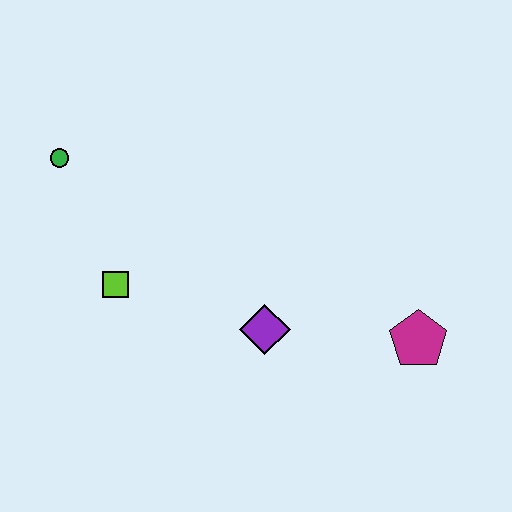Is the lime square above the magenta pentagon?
Yes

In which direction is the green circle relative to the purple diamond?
The green circle is to the left of the purple diamond.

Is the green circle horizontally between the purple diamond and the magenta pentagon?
No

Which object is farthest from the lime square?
The magenta pentagon is farthest from the lime square.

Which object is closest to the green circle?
The lime square is closest to the green circle.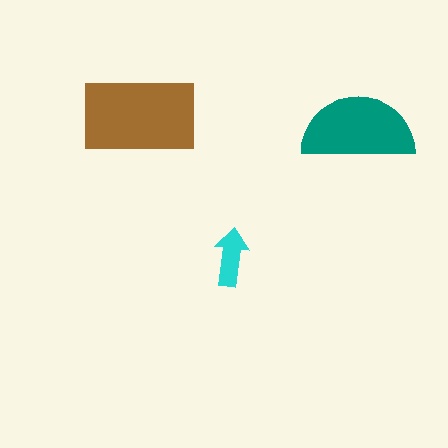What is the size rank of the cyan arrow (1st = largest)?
3rd.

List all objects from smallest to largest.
The cyan arrow, the teal semicircle, the brown rectangle.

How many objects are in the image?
There are 3 objects in the image.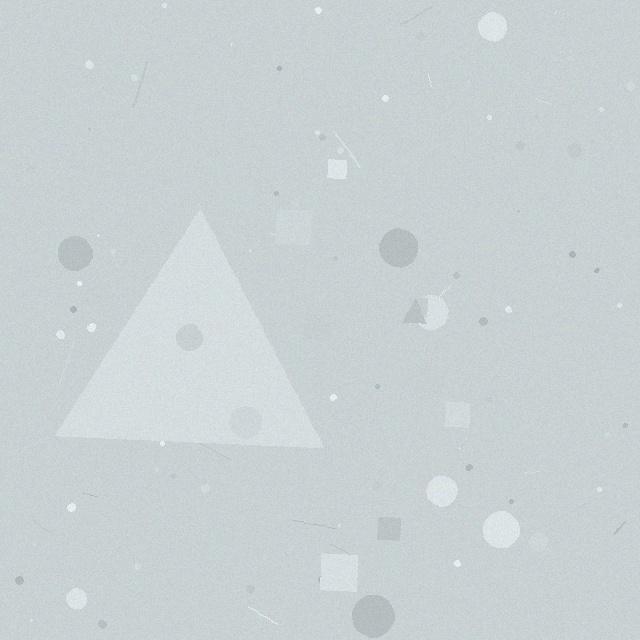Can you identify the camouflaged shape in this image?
The camouflaged shape is a triangle.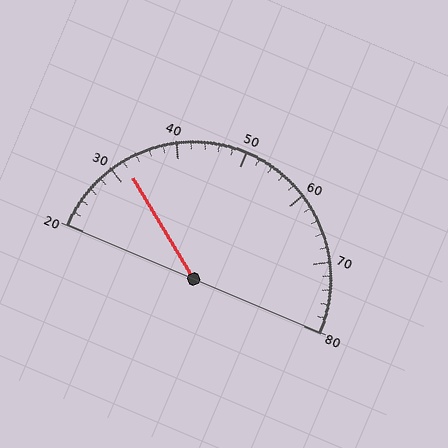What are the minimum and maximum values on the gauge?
The gauge ranges from 20 to 80.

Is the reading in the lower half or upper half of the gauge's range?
The reading is in the lower half of the range (20 to 80).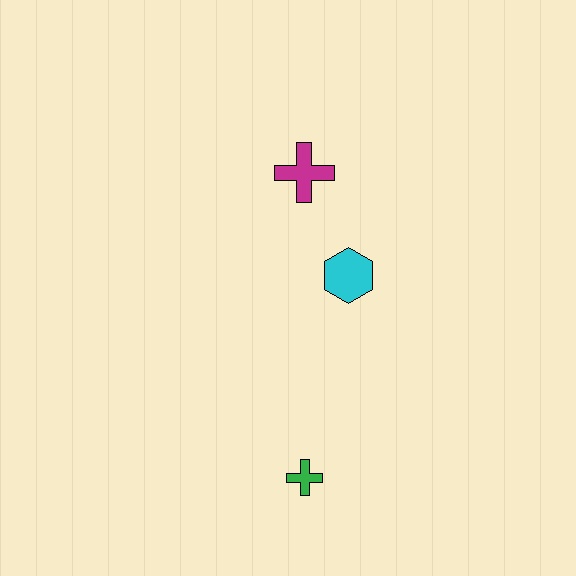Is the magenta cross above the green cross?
Yes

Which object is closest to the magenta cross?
The cyan hexagon is closest to the magenta cross.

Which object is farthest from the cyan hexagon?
The green cross is farthest from the cyan hexagon.